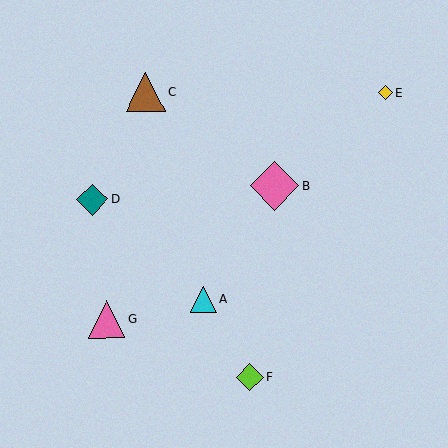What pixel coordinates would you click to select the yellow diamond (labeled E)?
Click at (386, 93) to select the yellow diamond E.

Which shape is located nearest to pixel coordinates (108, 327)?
The pink triangle (labeled G) at (107, 319) is nearest to that location.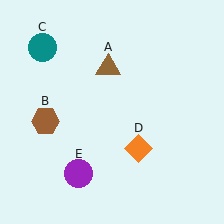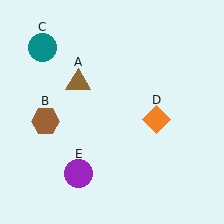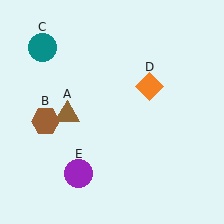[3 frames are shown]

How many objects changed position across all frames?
2 objects changed position: brown triangle (object A), orange diamond (object D).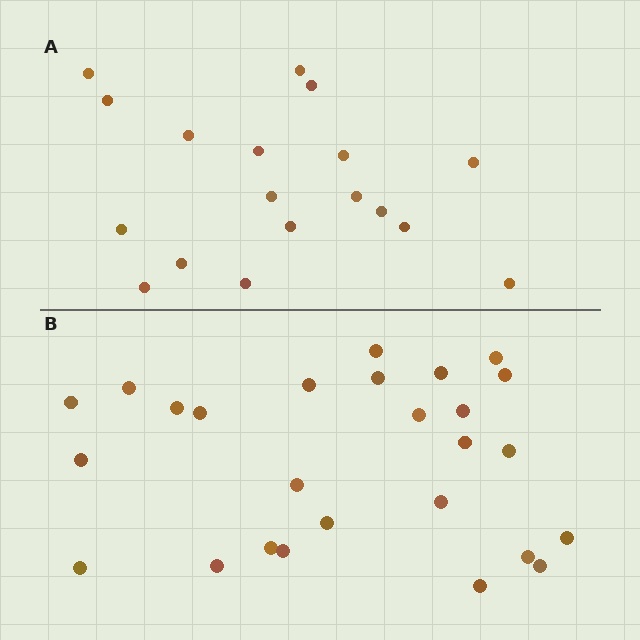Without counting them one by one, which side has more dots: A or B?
Region B (the bottom region) has more dots.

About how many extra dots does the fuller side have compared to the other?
Region B has roughly 8 or so more dots than region A.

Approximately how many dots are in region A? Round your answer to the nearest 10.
About 20 dots. (The exact count is 18, which rounds to 20.)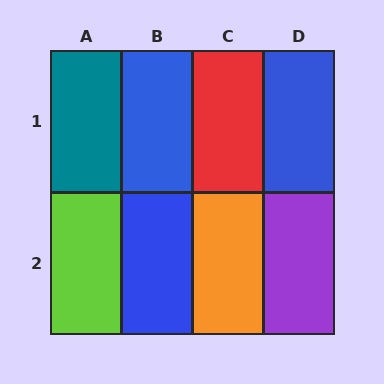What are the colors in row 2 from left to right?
Lime, blue, orange, purple.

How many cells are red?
1 cell is red.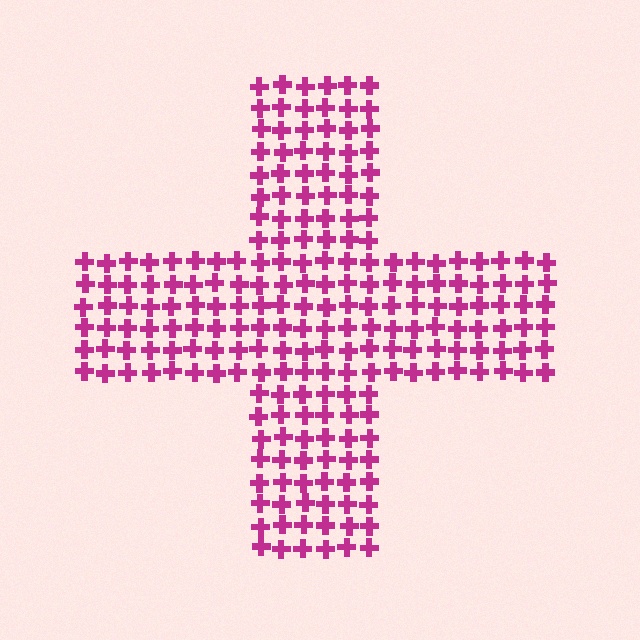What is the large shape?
The large shape is a cross.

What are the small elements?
The small elements are crosses.